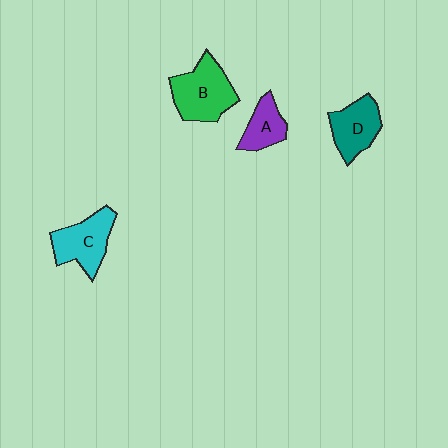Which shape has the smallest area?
Shape A (purple).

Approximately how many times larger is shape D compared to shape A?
Approximately 1.4 times.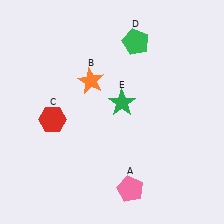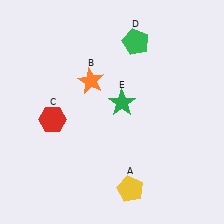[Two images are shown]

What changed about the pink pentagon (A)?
In Image 1, A is pink. In Image 2, it changed to yellow.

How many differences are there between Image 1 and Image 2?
There is 1 difference between the two images.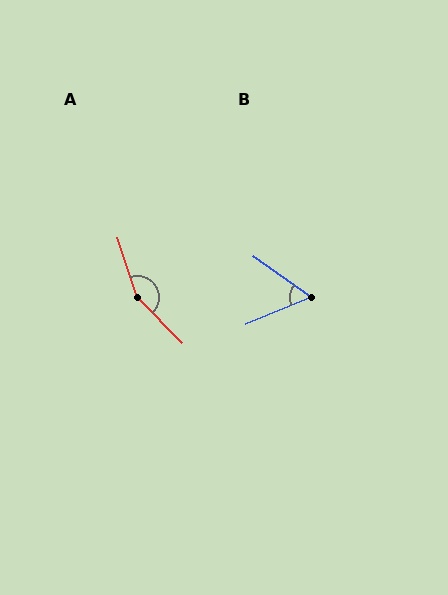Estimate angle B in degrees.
Approximately 57 degrees.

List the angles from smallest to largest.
B (57°), A (154°).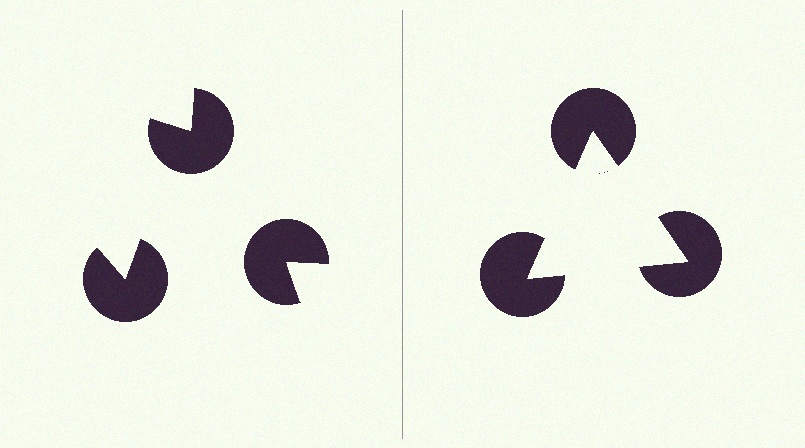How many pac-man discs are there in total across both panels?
6 — 3 on each side.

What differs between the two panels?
The pac-man discs are positioned identically on both sides; only the wedge orientations differ. On the right they align to a triangle; on the left they are misaligned.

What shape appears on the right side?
An illusory triangle.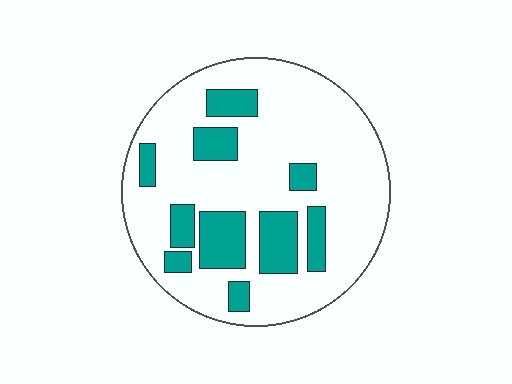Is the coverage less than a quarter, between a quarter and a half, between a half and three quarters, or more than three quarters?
Less than a quarter.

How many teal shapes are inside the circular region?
10.